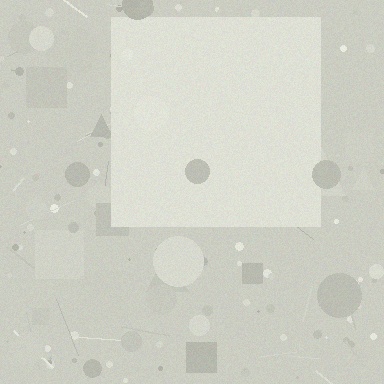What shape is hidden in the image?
A square is hidden in the image.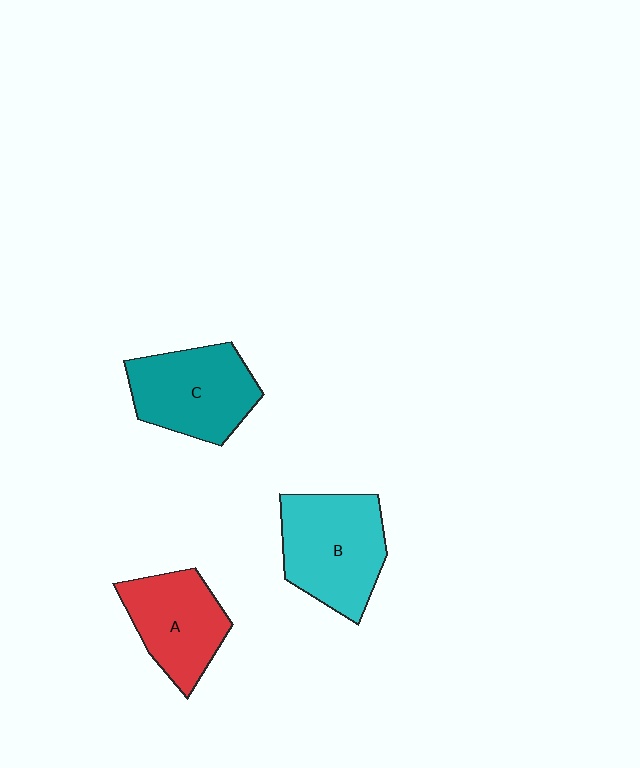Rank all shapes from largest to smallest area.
From largest to smallest: B (cyan), C (teal), A (red).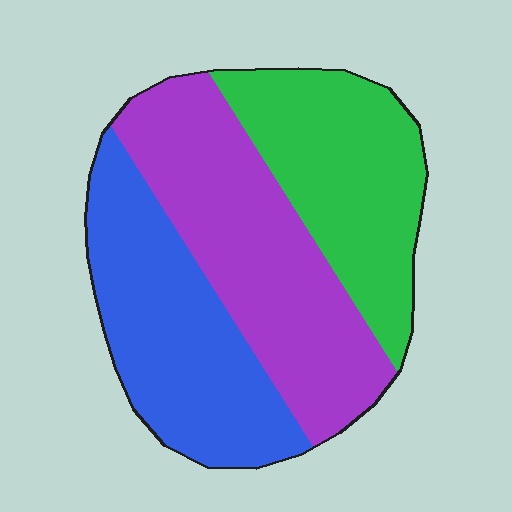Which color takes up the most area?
Purple, at roughly 40%.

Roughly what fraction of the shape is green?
Green covers roughly 30% of the shape.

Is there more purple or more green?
Purple.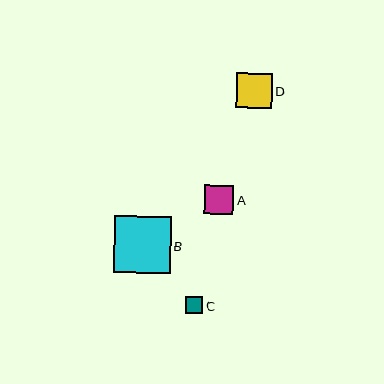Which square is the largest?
Square B is the largest with a size of approximately 57 pixels.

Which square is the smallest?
Square C is the smallest with a size of approximately 17 pixels.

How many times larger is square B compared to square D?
Square B is approximately 1.6 times the size of square D.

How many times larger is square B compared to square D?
Square B is approximately 1.6 times the size of square D.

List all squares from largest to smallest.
From largest to smallest: B, D, A, C.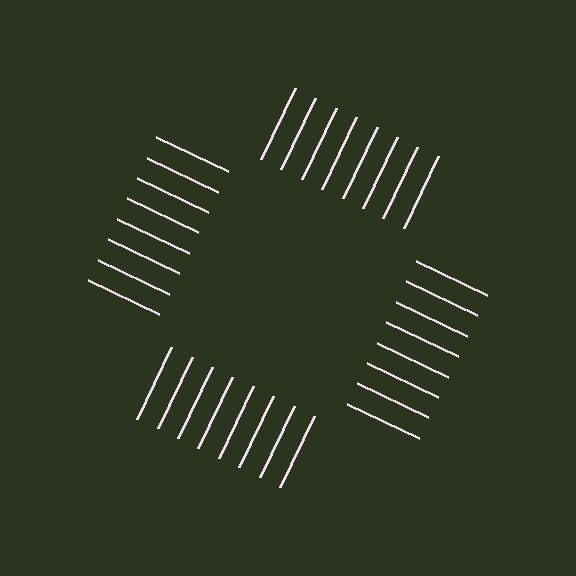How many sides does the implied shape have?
4 sides — the line-ends trace a square.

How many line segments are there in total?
32 — 8 along each of the 4 edges.